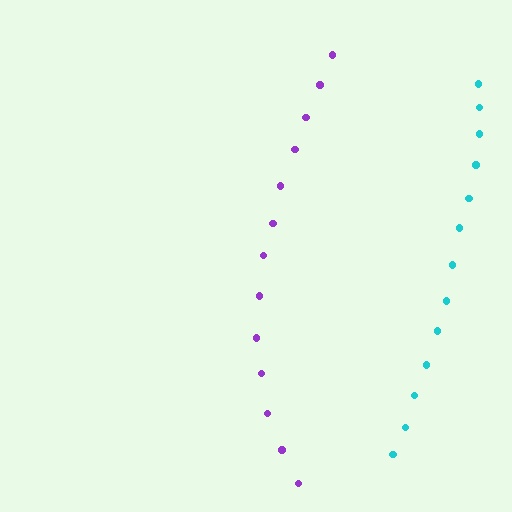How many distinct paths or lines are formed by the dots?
There are 2 distinct paths.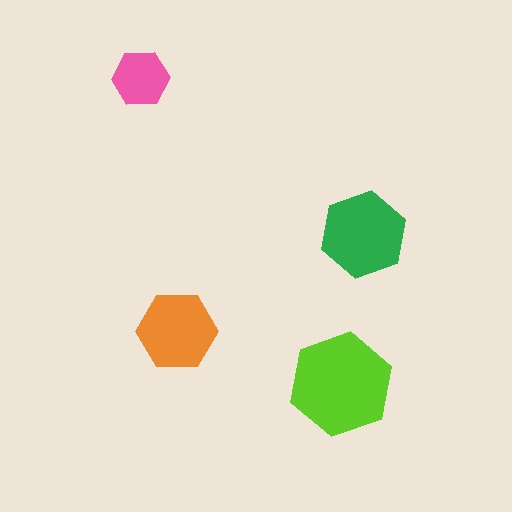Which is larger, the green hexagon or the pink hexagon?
The green one.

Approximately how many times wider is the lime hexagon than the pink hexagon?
About 2 times wider.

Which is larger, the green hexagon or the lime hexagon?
The lime one.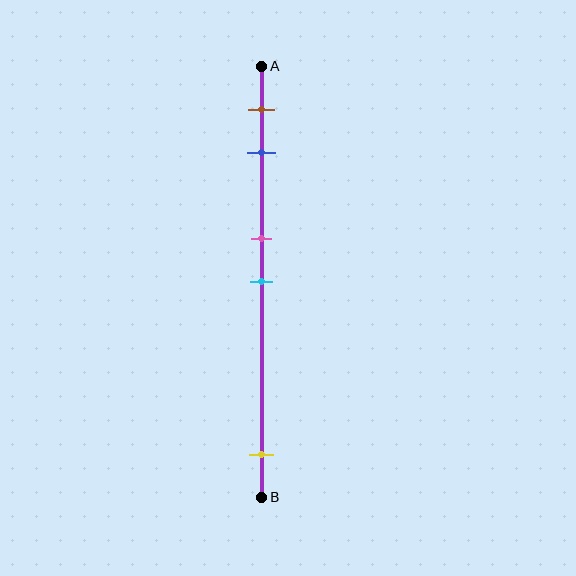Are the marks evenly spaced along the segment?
No, the marks are not evenly spaced.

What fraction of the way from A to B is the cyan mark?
The cyan mark is approximately 50% (0.5) of the way from A to B.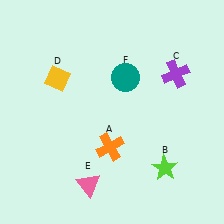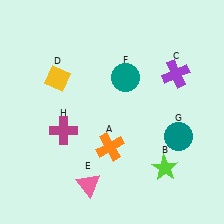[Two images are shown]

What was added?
A teal circle (G), a magenta cross (H) were added in Image 2.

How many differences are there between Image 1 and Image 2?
There are 2 differences between the two images.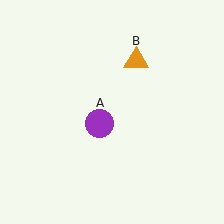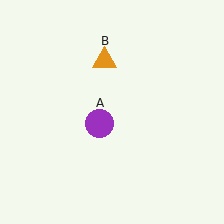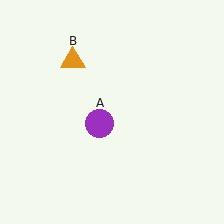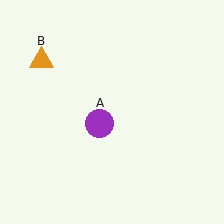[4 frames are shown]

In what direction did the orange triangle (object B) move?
The orange triangle (object B) moved left.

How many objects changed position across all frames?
1 object changed position: orange triangle (object B).